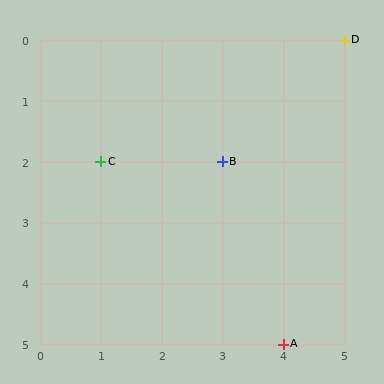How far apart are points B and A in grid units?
Points B and A are 1 column and 3 rows apart (about 3.2 grid units diagonally).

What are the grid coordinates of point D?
Point D is at grid coordinates (5, 0).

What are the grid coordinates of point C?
Point C is at grid coordinates (1, 2).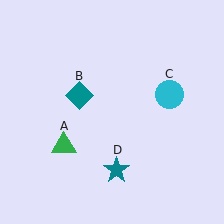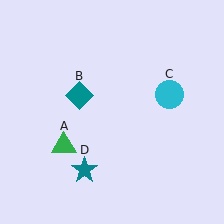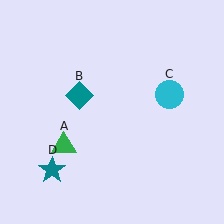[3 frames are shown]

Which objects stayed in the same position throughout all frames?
Green triangle (object A) and teal diamond (object B) and cyan circle (object C) remained stationary.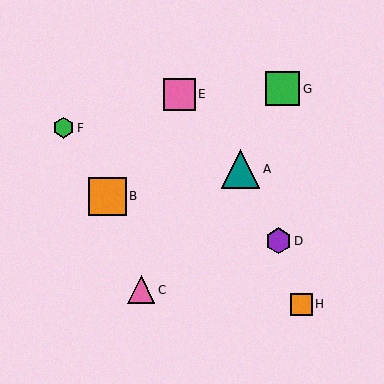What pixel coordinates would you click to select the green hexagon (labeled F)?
Click at (63, 128) to select the green hexagon F.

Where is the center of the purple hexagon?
The center of the purple hexagon is at (278, 241).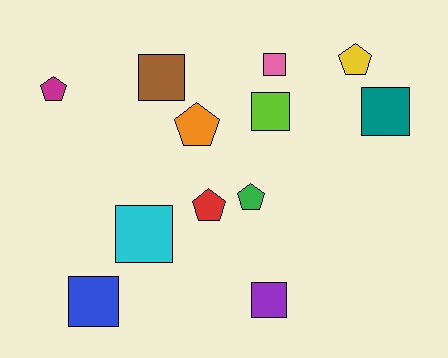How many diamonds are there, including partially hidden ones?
There are no diamonds.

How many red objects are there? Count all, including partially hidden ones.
There is 1 red object.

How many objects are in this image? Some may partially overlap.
There are 12 objects.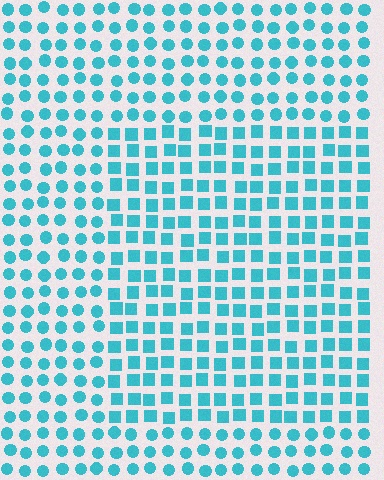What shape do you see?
I see a rectangle.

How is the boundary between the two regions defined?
The boundary is defined by a change in element shape: squares inside vs. circles outside. All elements share the same color and spacing.